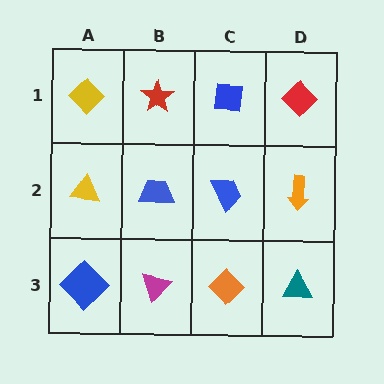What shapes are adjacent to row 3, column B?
A blue trapezoid (row 2, column B), a blue diamond (row 3, column A), an orange diamond (row 3, column C).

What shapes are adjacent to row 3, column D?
An orange arrow (row 2, column D), an orange diamond (row 3, column C).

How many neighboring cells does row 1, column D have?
2.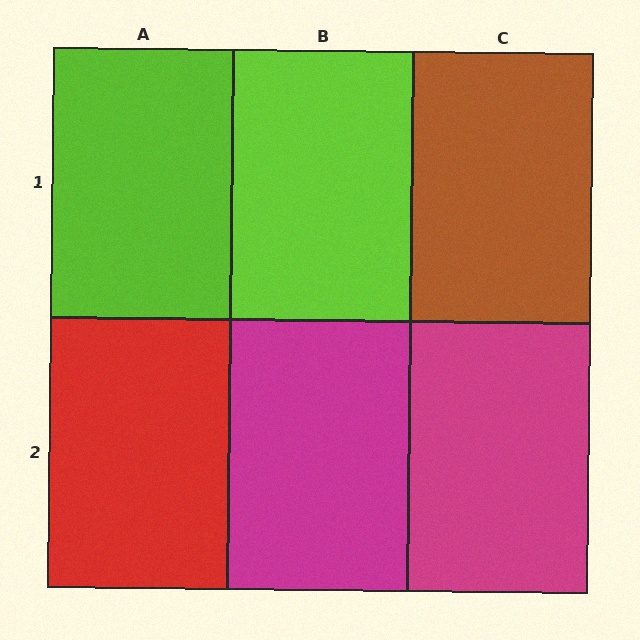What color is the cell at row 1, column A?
Lime.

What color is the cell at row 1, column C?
Brown.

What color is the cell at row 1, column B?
Lime.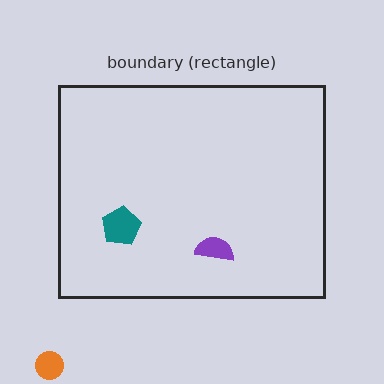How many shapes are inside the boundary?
2 inside, 1 outside.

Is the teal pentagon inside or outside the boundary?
Inside.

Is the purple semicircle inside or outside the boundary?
Inside.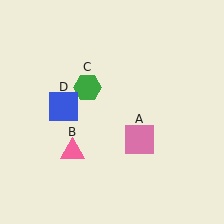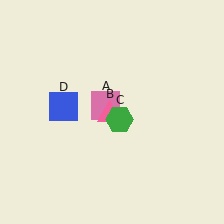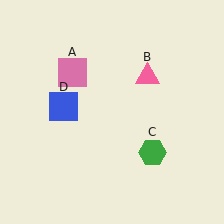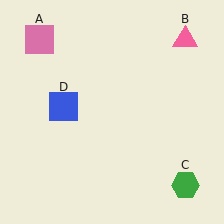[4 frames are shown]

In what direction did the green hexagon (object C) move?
The green hexagon (object C) moved down and to the right.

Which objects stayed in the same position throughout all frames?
Blue square (object D) remained stationary.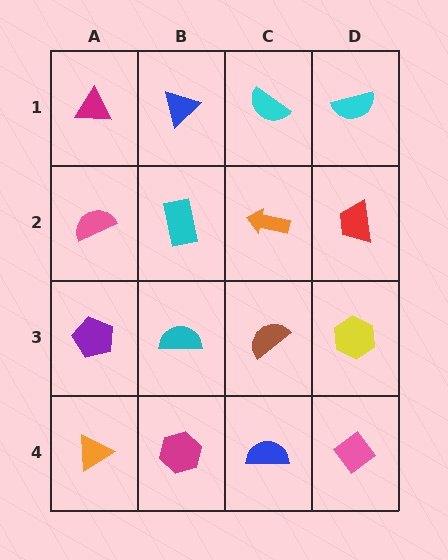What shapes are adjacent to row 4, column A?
A purple pentagon (row 3, column A), a magenta hexagon (row 4, column B).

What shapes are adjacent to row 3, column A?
A pink semicircle (row 2, column A), an orange triangle (row 4, column A), a cyan semicircle (row 3, column B).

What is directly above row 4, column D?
A yellow hexagon.